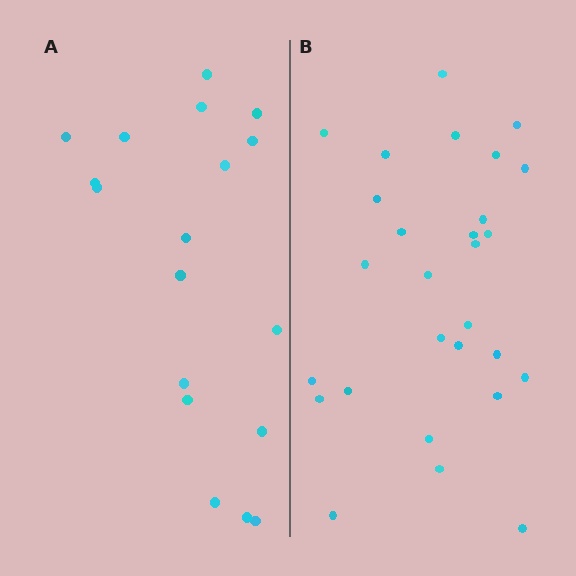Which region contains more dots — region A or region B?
Region B (the right region) has more dots.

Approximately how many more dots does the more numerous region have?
Region B has roughly 10 or so more dots than region A.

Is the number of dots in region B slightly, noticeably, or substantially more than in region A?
Region B has substantially more. The ratio is roughly 1.6 to 1.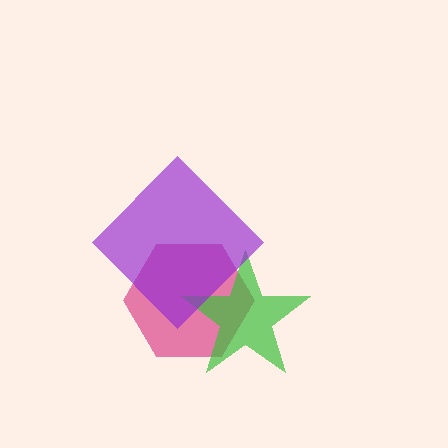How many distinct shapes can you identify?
There are 3 distinct shapes: a magenta hexagon, a green star, a purple diamond.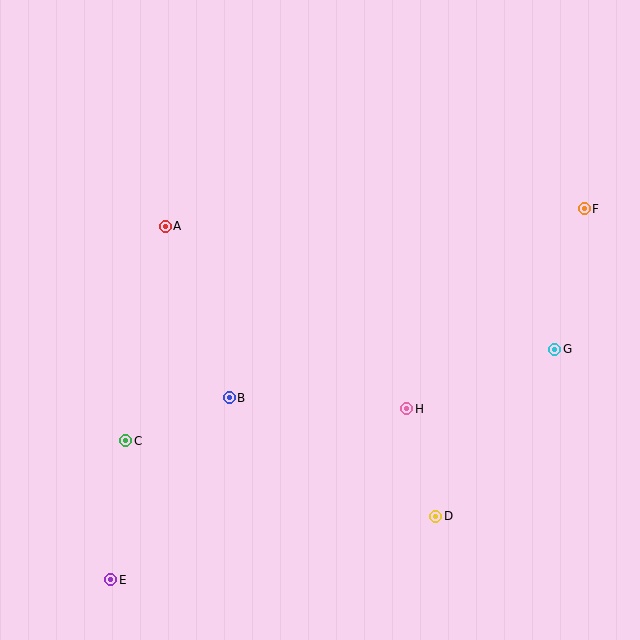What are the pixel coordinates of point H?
Point H is at (407, 409).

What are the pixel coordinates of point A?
Point A is at (165, 226).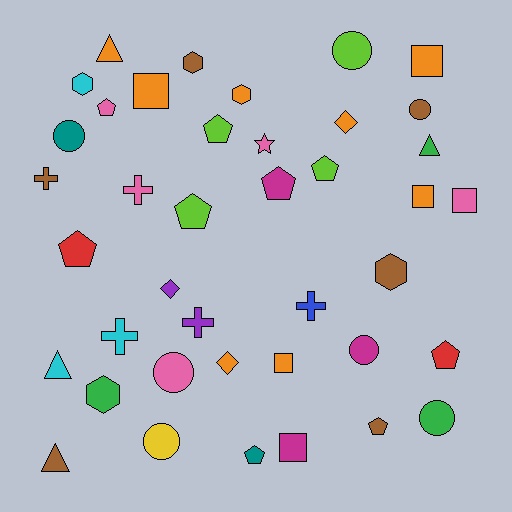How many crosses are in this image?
There are 5 crosses.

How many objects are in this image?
There are 40 objects.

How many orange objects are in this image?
There are 8 orange objects.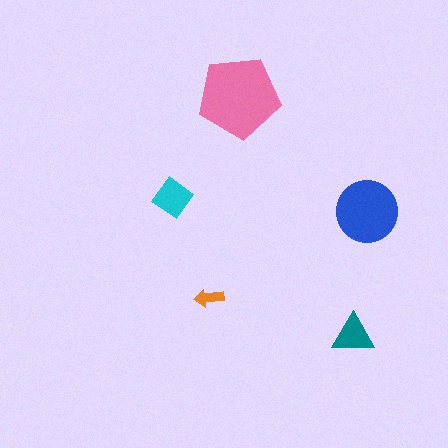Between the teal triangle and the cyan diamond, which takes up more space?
The cyan diamond.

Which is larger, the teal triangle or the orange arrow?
The teal triangle.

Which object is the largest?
The pink pentagon.